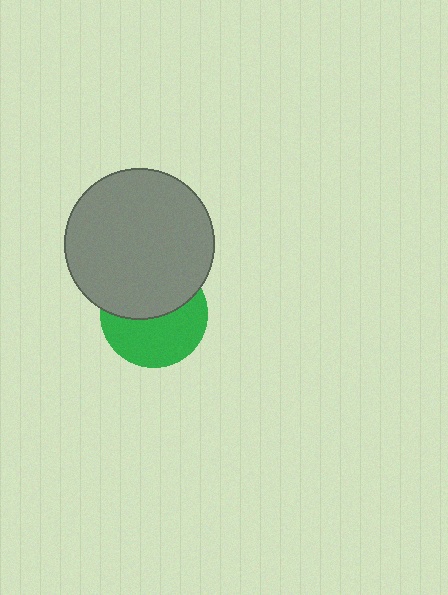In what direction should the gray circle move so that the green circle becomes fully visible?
The gray circle should move up. That is the shortest direction to clear the overlap and leave the green circle fully visible.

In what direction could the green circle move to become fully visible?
The green circle could move down. That would shift it out from behind the gray circle entirely.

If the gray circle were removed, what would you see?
You would see the complete green circle.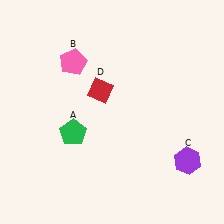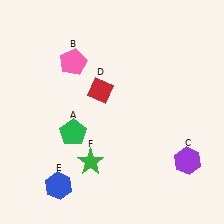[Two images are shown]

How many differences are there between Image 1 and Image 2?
There are 2 differences between the two images.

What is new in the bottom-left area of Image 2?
A blue hexagon (E) was added in the bottom-left area of Image 2.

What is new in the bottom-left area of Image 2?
A green star (F) was added in the bottom-left area of Image 2.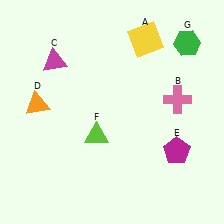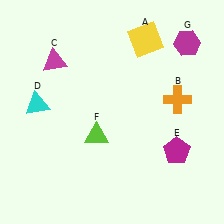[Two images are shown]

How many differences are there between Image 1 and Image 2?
There are 3 differences between the two images.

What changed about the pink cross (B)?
In Image 1, B is pink. In Image 2, it changed to orange.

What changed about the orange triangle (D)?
In Image 1, D is orange. In Image 2, it changed to cyan.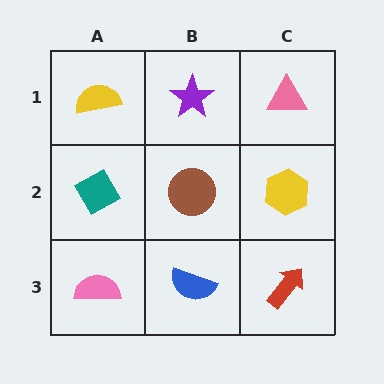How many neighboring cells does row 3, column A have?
2.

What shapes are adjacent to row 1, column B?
A brown circle (row 2, column B), a yellow semicircle (row 1, column A), a pink triangle (row 1, column C).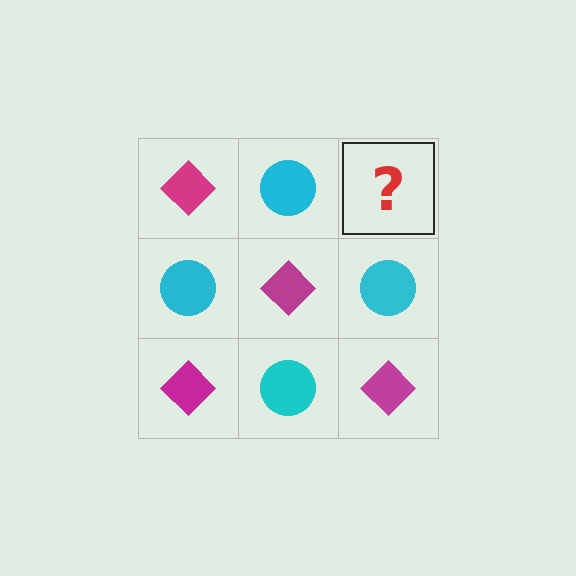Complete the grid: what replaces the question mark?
The question mark should be replaced with a magenta diamond.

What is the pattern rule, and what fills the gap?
The rule is that it alternates magenta diamond and cyan circle in a checkerboard pattern. The gap should be filled with a magenta diamond.